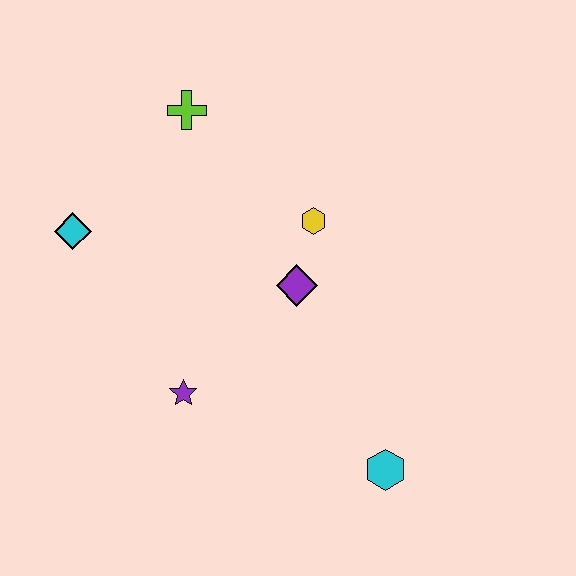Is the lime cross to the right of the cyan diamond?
Yes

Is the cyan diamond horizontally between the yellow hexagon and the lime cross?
No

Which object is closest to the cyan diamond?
The lime cross is closest to the cyan diamond.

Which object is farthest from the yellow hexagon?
The cyan hexagon is farthest from the yellow hexagon.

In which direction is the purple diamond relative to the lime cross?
The purple diamond is below the lime cross.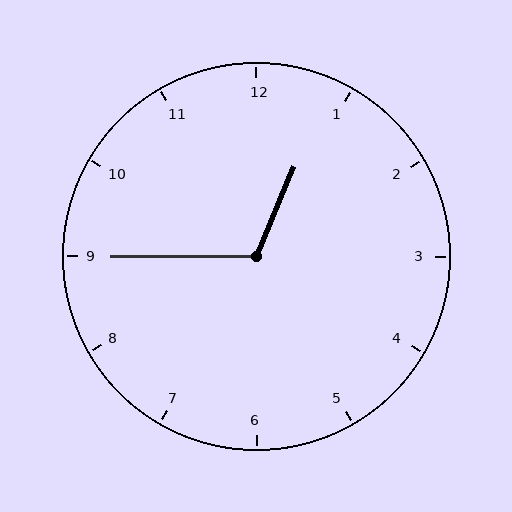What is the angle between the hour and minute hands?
Approximately 112 degrees.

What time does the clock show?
12:45.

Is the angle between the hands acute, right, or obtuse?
It is obtuse.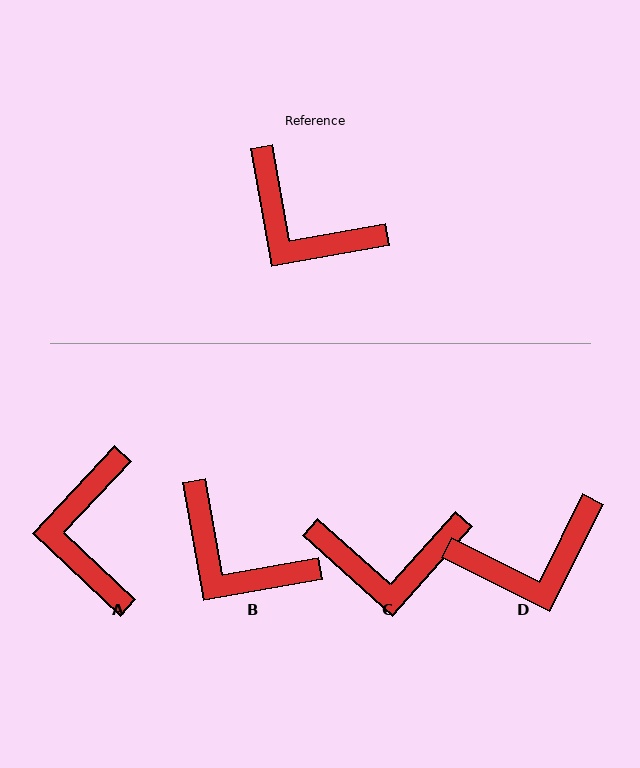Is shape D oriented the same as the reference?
No, it is off by about 53 degrees.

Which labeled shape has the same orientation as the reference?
B.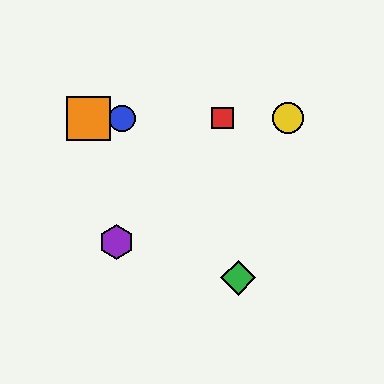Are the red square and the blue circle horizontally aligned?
Yes, both are at y≈118.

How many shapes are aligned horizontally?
4 shapes (the red square, the blue circle, the yellow circle, the orange square) are aligned horizontally.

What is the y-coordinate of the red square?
The red square is at y≈118.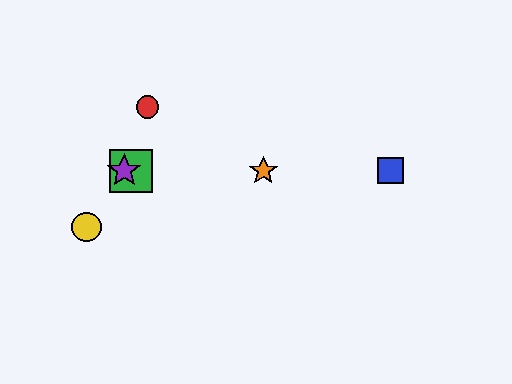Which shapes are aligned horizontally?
The blue square, the green square, the purple star, the orange star are aligned horizontally.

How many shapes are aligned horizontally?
4 shapes (the blue square, the green square, the purple star, the orange star) are aligned horizontally.